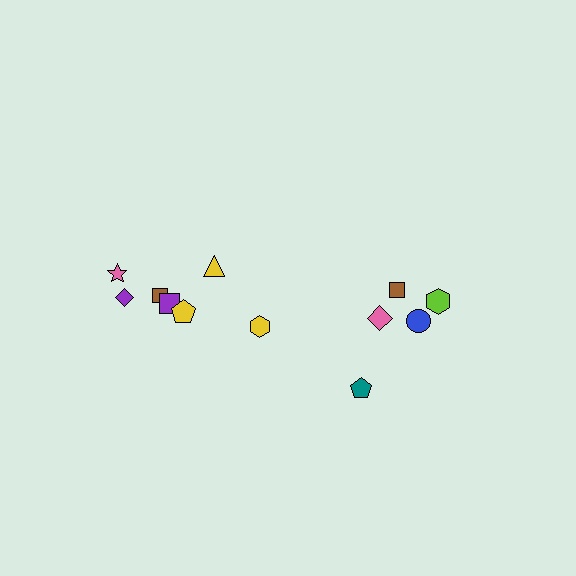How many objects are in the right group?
There are 5 objects.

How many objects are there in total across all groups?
There are 12 objects.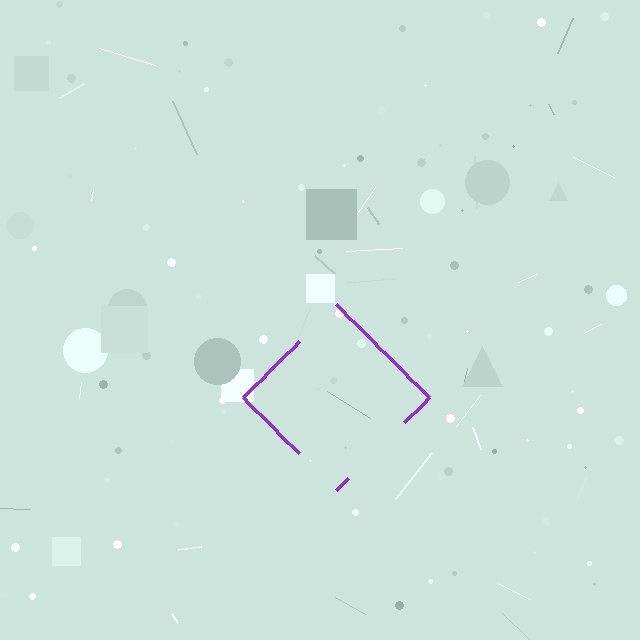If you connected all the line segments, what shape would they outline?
They would outline a diamond.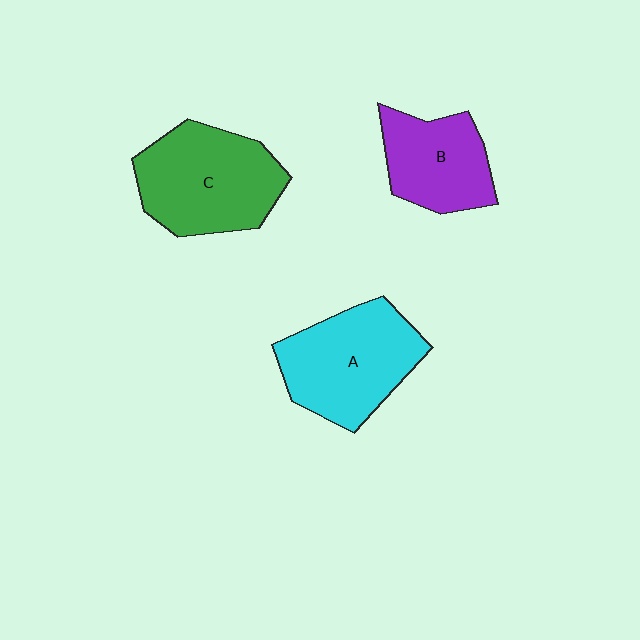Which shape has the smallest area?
Shape B (purple).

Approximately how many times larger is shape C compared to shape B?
Approximately 1.4 times.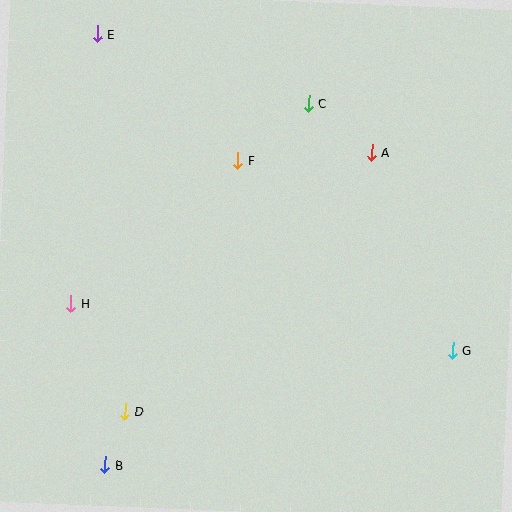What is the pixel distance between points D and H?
The distance between D and H is 121 pixels.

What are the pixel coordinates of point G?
Point G is at (452, 350).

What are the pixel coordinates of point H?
Point H is at (71, 304).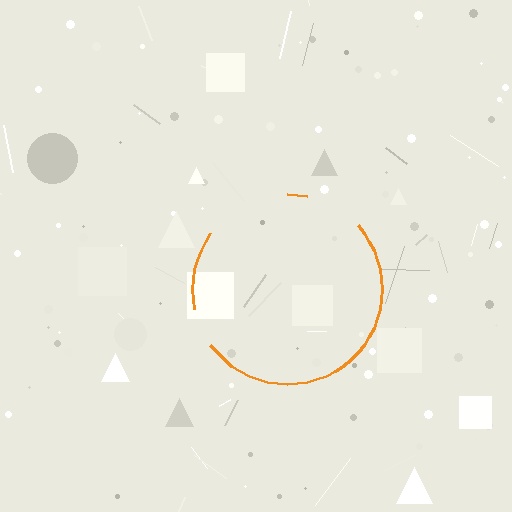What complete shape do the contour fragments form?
The contour fragments form a circle.